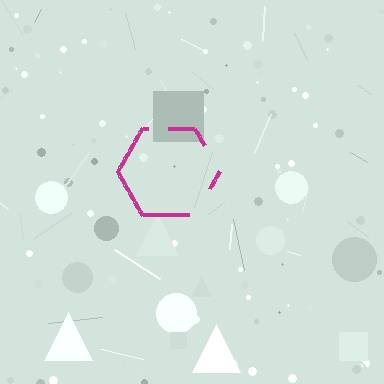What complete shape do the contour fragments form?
The contour fragments form a hexagon.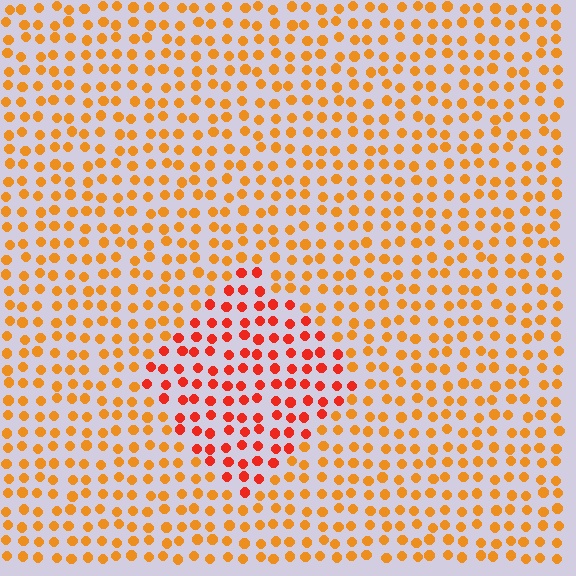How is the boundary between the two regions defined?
The boundary is defined purely by a slight shift in hue (about 30 degrees). Spacing, size, and orientation are identical on both sides.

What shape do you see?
I see a diamond.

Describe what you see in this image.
The image is filled with small orange elements in a uniform arrangement. A diamond-shaped region is visible where the elements are tinted to a slightly different hue, forming a subtle color boundary.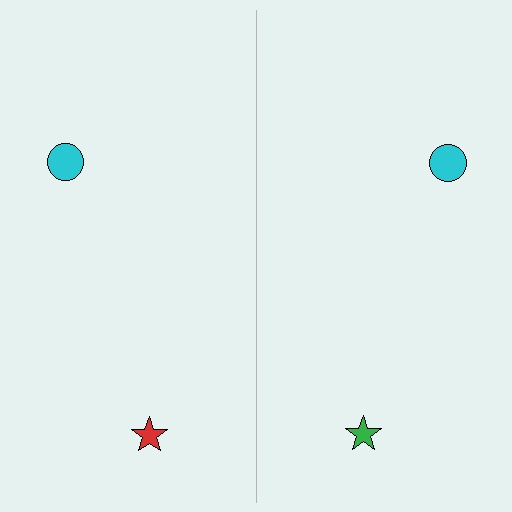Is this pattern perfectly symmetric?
No, the pattern is not perfectly symmetric. The green star on the right side breaks the symmetry — its mirror counterpart is red.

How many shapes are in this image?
There are 4 shapes in this image.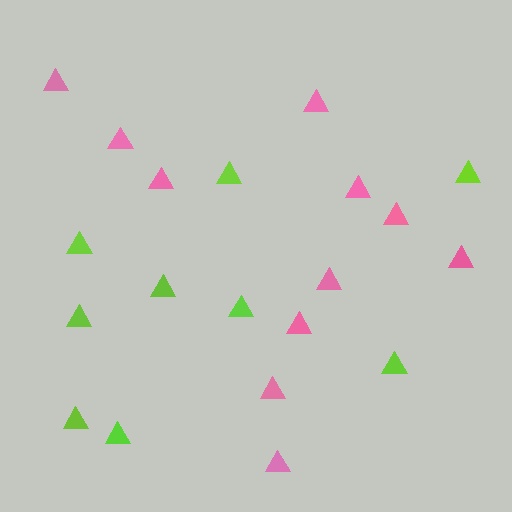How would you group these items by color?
There are 2 groups: one group of pink triangles (11) and one group of lime triangles (9).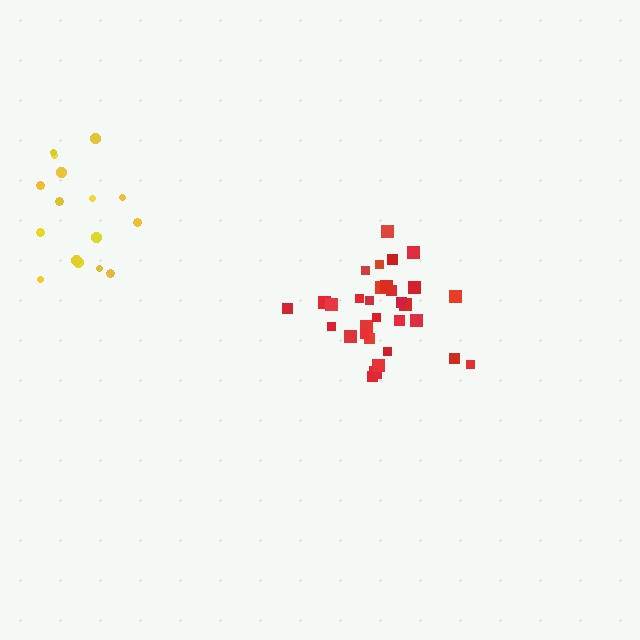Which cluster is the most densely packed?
Red.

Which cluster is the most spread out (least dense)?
Yellow.